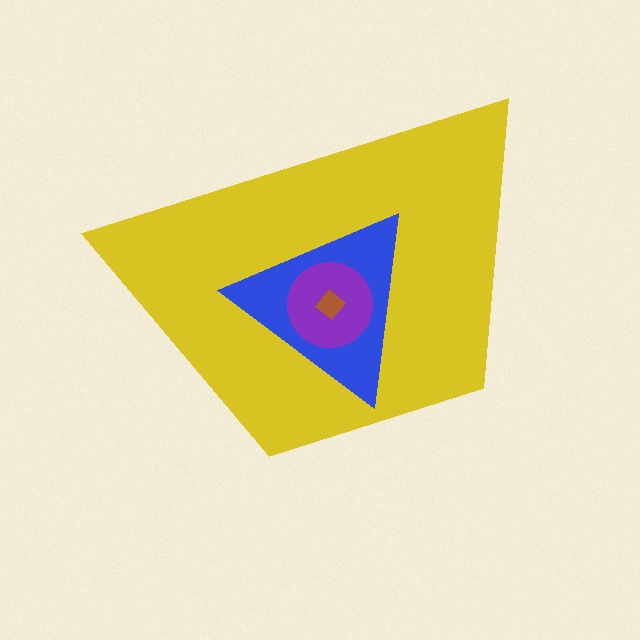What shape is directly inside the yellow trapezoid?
The blue triangle.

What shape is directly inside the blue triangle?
The purple circle.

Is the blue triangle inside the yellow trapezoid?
Yes.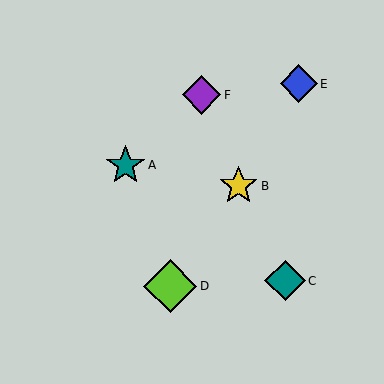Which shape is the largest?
The lime diamond (labeled D) is the largest.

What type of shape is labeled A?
Shape A is a teal star.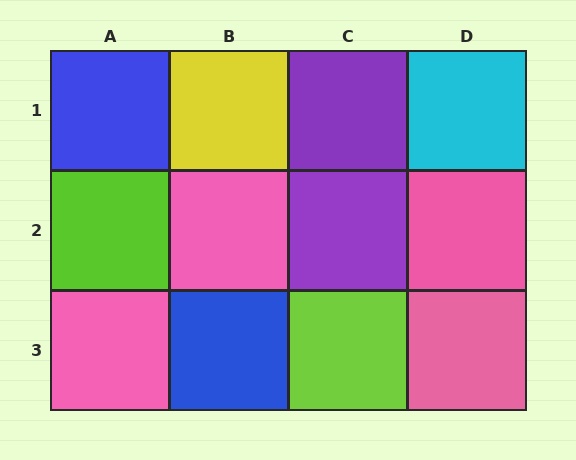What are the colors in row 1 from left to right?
Blue, yellow, purple, cyan.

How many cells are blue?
2 cells are blue.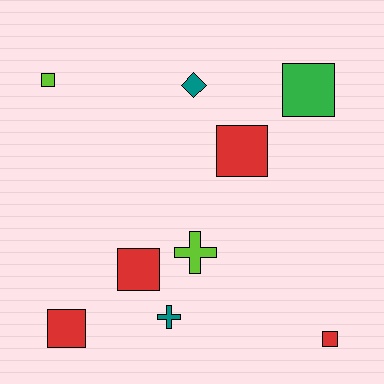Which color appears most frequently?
Red, with 4 objects.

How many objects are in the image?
There are 9 objects.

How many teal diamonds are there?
There is 1 teal diamond.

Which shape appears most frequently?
Square, with 6 objects.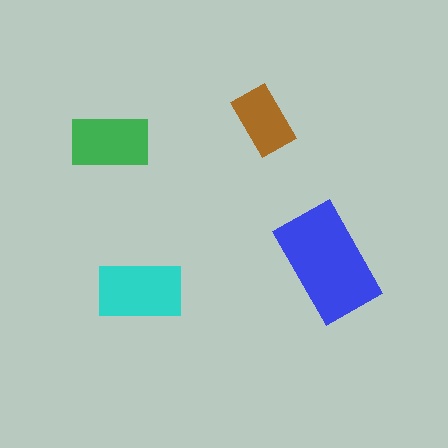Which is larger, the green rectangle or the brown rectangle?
The green one.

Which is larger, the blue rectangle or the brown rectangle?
The blue one.